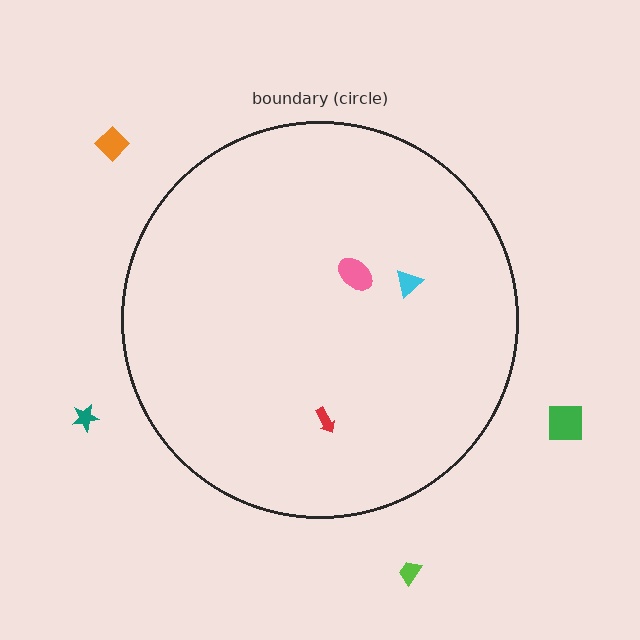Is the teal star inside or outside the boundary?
Outside.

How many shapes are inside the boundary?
3 inside, 4 outside.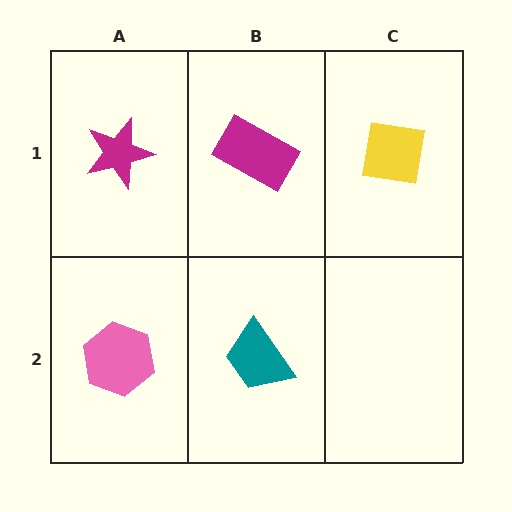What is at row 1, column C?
A yellow square.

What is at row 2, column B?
A teal trapezoid.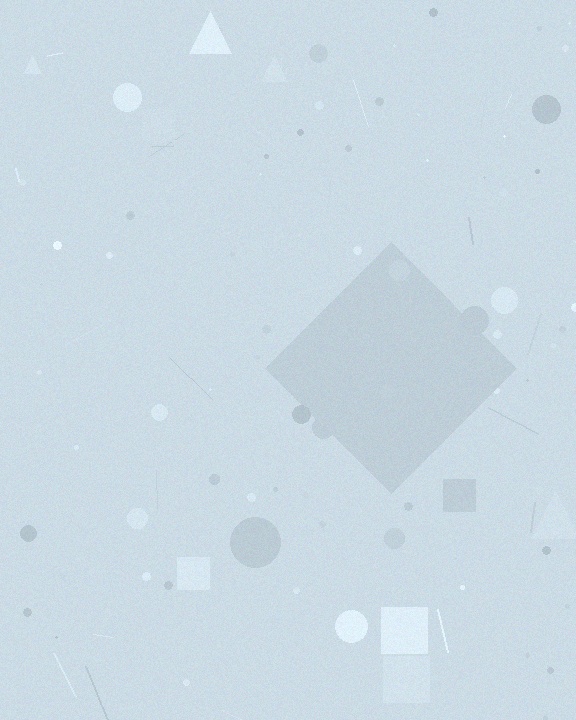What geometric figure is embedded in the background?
A diamond is embedded in the background.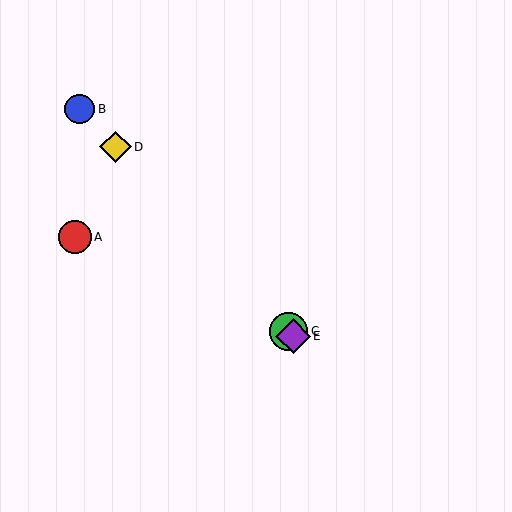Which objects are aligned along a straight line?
Objects B, C, D, E are aligned along a straight line.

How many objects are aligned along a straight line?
4 objects (B, C, D, E) are aligned along a straight line.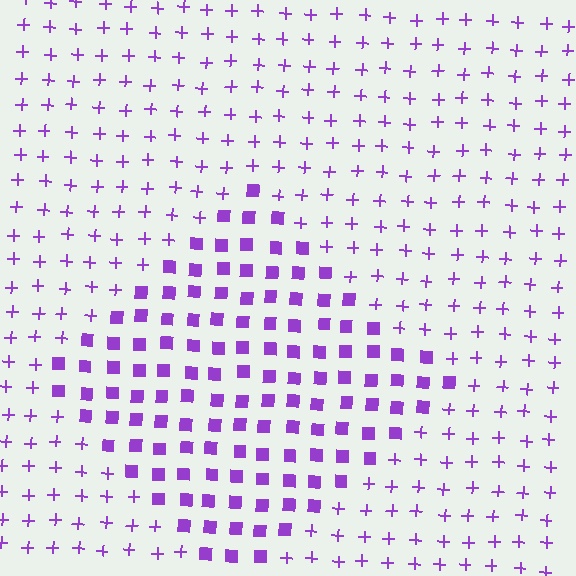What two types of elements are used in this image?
The image uses squares inside the diamond region and plus signs outside it.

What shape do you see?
I see a diamond.